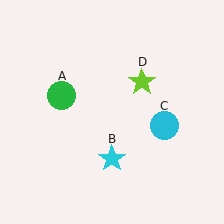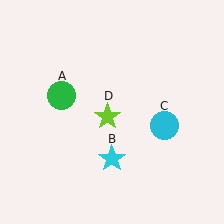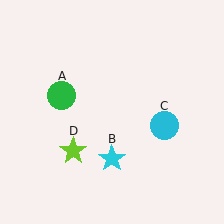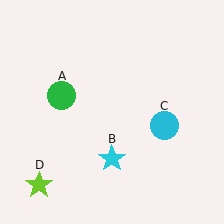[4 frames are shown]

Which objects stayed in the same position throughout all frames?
Green circle (object A) and cyan star (object B) and cyan circle (object C) remained stationary.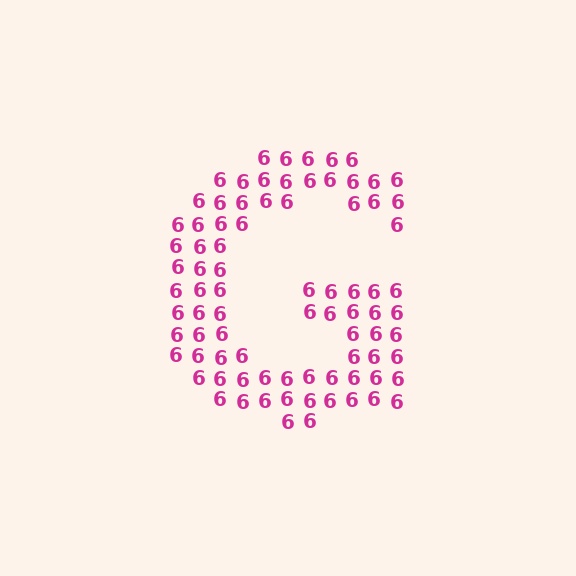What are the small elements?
The small elements are digit 6's.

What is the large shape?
The large shape is the letter G.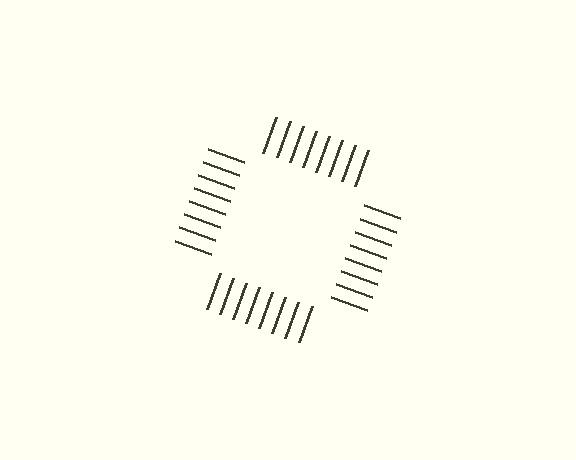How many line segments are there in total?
32 — 8 along each of the 4 edges.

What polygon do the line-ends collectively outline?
An illusory square — the line segments terminate on its edges but no continuous stroke is drawn.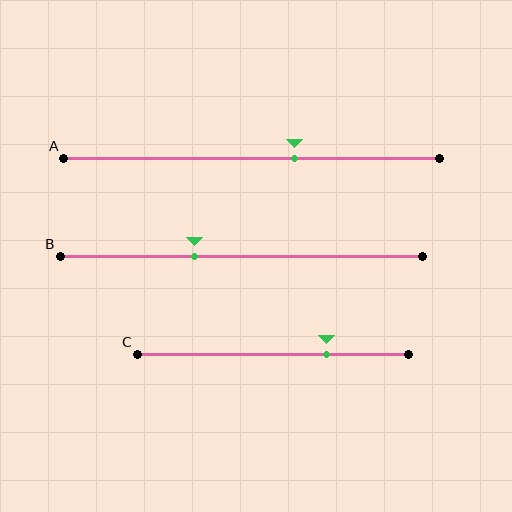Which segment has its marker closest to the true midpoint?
Segment A has its marker closest to the true midpoint.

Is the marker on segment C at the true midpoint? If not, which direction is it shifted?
No, the marker on segment C is shifted to the right by about 20% of the segment length.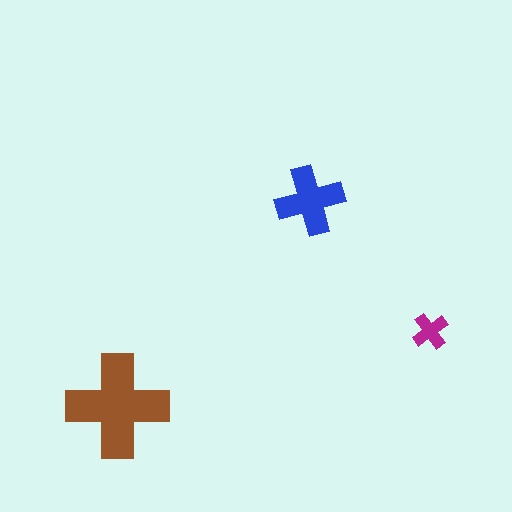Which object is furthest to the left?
The brown cross is leftmost.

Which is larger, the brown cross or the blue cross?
The brown one.